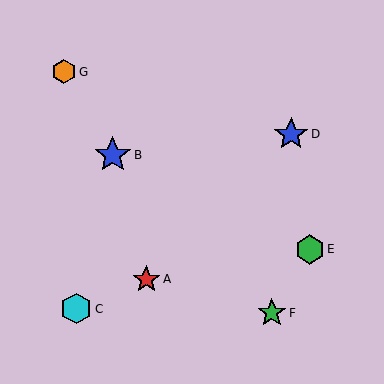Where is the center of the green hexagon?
The center of the green hexagon is at (310, 249).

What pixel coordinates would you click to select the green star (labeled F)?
Click at (272, 313) to select the green star F.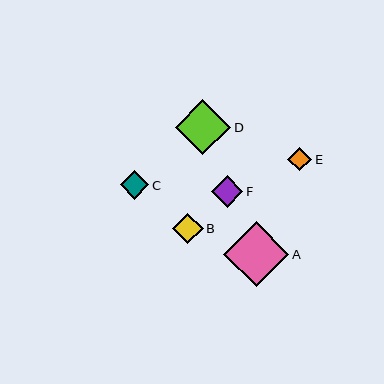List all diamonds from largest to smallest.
From largest to smallest: A, D, F, B, C, E.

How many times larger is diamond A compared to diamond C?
Diamond A is approximately 2.3 times the size of diamond C.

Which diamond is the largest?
Diamond A is the largest with a size of approximately 65 pixels.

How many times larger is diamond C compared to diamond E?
Diamond C is approximately 1.2 times the size of diamond E.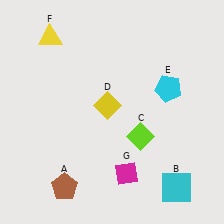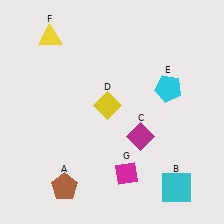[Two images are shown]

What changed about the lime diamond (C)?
In Image 1, C is lime. In Image 2, it changed to magenta.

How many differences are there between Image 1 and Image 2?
There is 1 difference between the two images.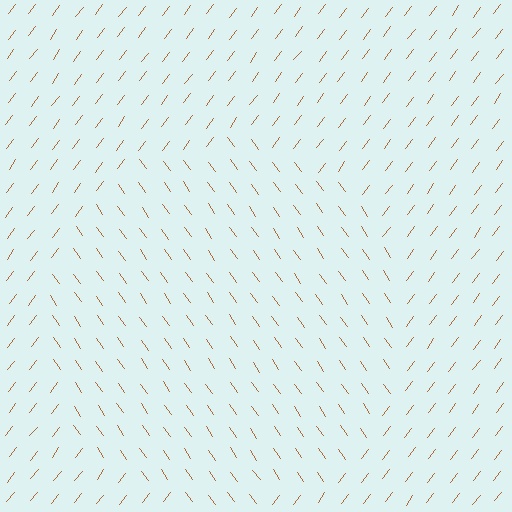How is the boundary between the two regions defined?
The boundary is defined purely by a change in line orientation (approximately 72 degrees difference). All lines are the same color and thickness.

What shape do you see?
I see a circle.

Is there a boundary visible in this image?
Yes, there is a texture boundary formed by a change in line orientation.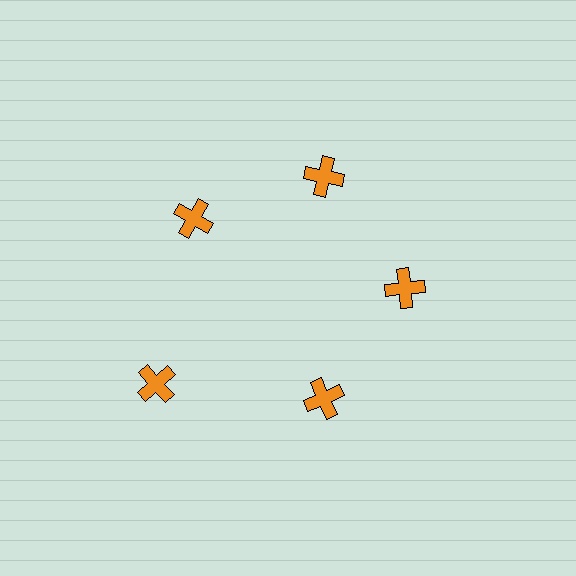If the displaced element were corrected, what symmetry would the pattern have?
It would have 5-fold rotational symmetry — the pattern would map onto itself every 72 degrees.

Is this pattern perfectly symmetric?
No. The 5 orange crosses are arranged in a ring, but one element near the 8 o'clock position is pushed outward from the center, breaking the 5-fold rotational symmetry.